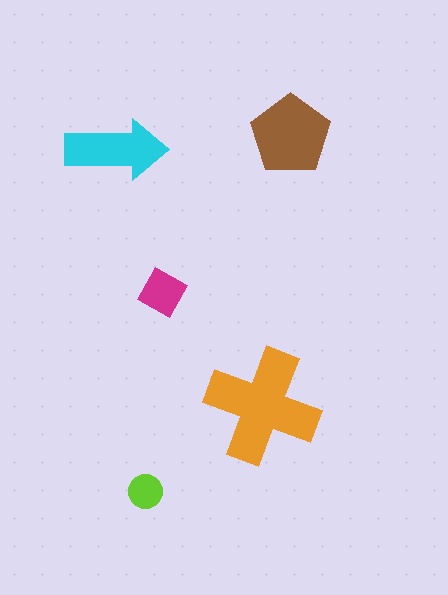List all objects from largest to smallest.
The orange cross, the brown pentagon, the cyan arrow, the magenta diamond, the lime circle.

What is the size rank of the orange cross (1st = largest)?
1st.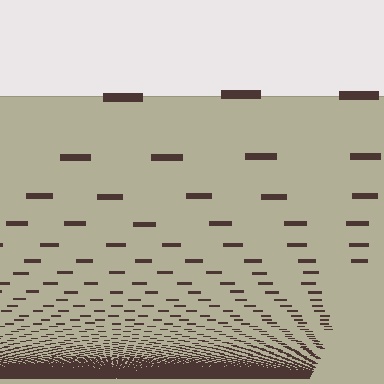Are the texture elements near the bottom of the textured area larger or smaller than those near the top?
Smaller. The gradient is inverted — elements near the bottom are smaller and denser.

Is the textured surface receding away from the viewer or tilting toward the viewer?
The surface appears to tilt toward the viewer. Texture elements get larger and sparser toward the top.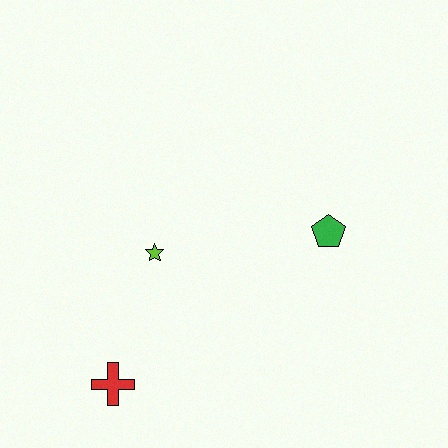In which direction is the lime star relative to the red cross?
The lime star is above the red cross.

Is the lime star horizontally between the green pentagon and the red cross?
Yes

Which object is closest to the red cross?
The lime star is closest to the red cross.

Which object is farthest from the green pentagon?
The red cross is farthest from the green pentagon.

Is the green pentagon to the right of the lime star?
Yes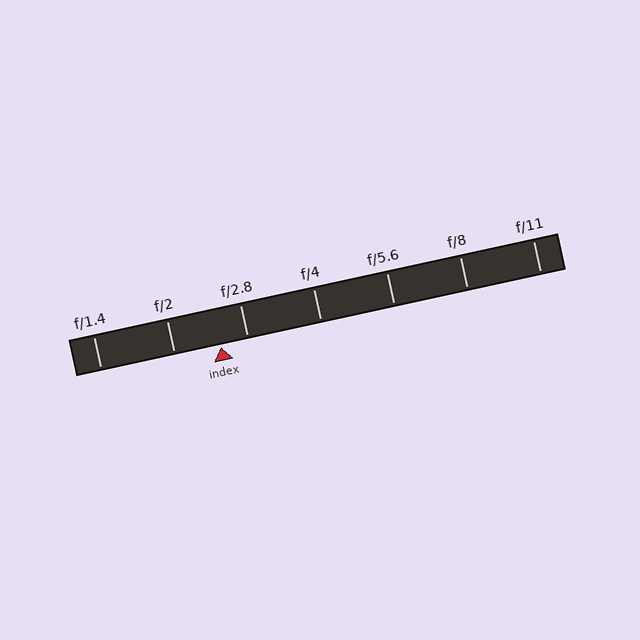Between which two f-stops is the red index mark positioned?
The index mark is between f/2 and f/2.8.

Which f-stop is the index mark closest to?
The index mark is closest to f/2.8.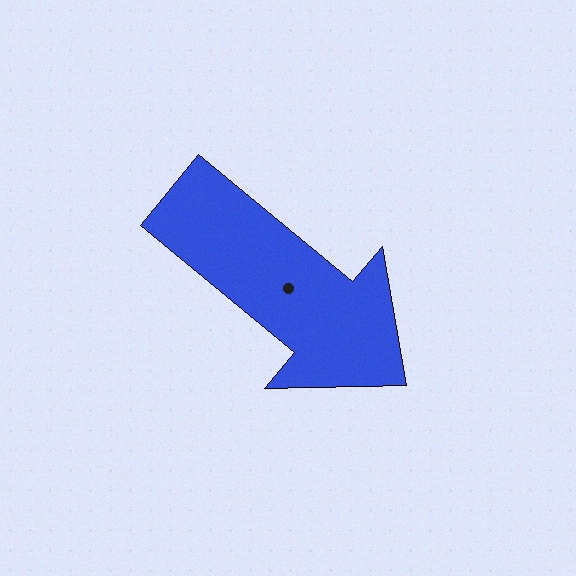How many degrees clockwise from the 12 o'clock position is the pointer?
Approximately 129 degrees.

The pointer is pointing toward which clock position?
Roughly 4 o'clock.